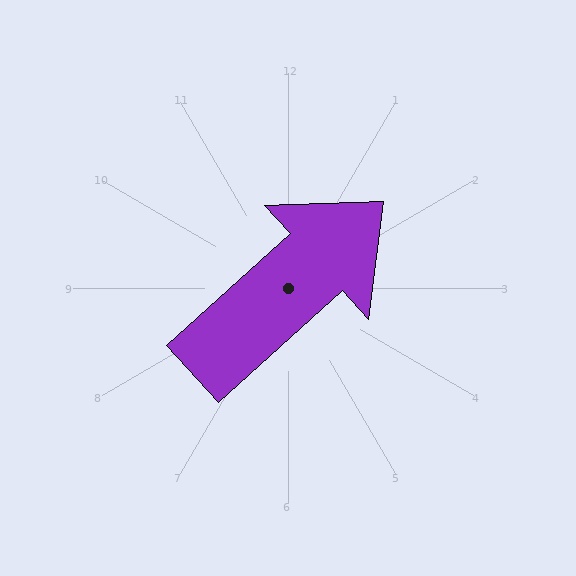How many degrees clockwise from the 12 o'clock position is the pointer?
Approximately 48 degrees.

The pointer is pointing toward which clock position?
Roughly 2 o'clock.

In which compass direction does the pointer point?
Northeast.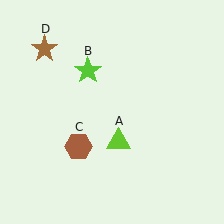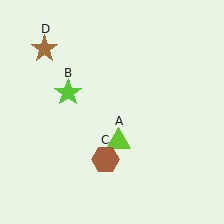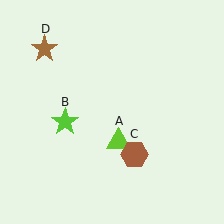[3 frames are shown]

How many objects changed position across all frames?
2 objects changed position: lime star (object B), brown hexagon (object C).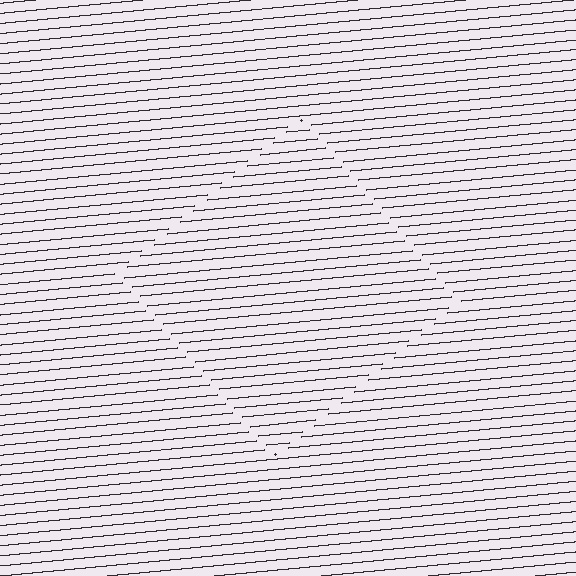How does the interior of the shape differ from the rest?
The interior of the shape contains the same grating, shifted by half a period — the contour is defined by the phase discontinuity where line-ends from the inner and outer gratings abut.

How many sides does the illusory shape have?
4 sides — the line-ends trace a square.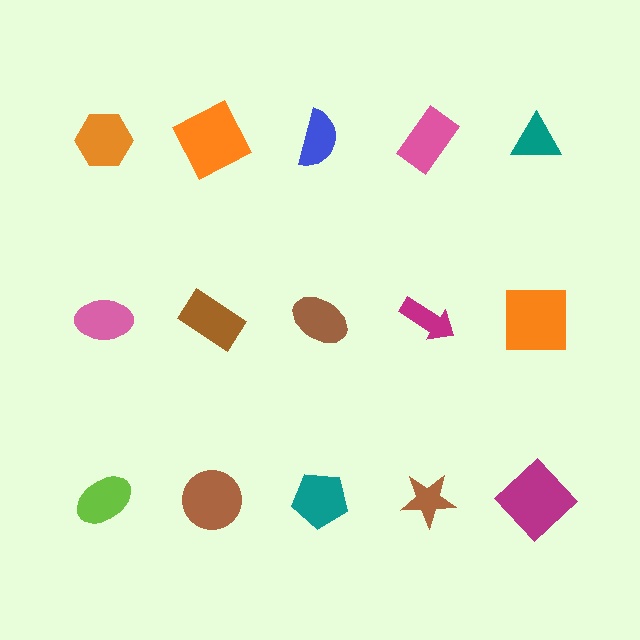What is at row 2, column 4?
A magenta arrow.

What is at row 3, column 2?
A brown circle.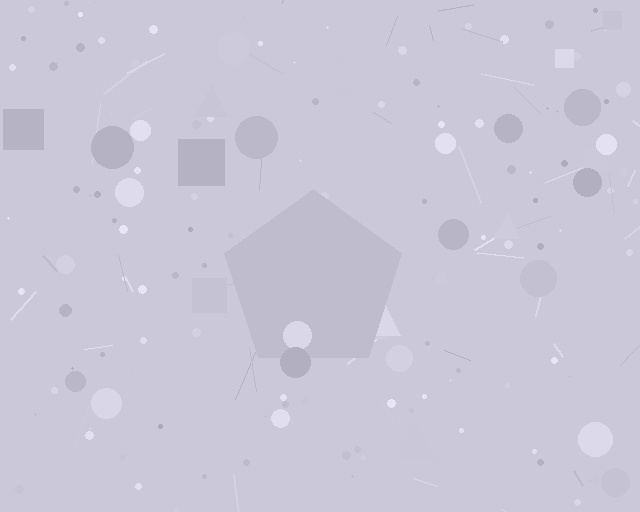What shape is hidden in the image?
A pentagon is hidden in the image.